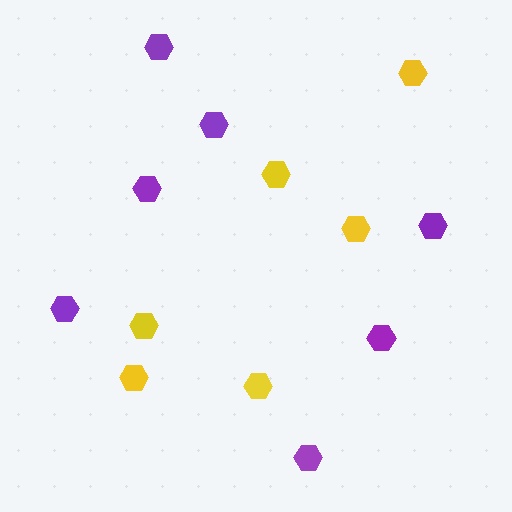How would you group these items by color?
There are 2 groups: one group of purple hexagons (7) and one group of yellow hexagons (6).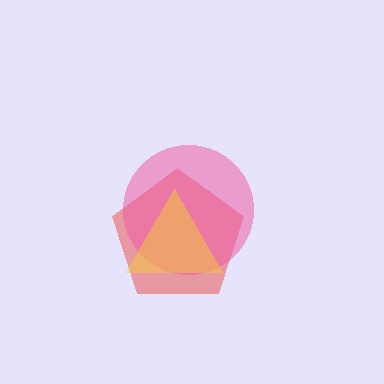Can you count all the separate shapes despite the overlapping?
Yes, there are 3 separate shapes.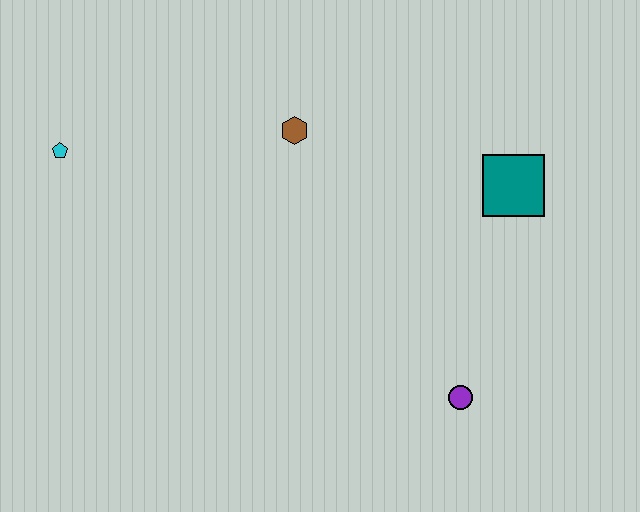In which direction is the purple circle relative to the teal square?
The purple circle is below the teal square.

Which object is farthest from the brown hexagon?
The purple circle is farthest from the brown hexagon.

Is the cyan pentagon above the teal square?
Yes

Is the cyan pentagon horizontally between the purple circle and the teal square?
No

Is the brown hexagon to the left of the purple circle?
Yes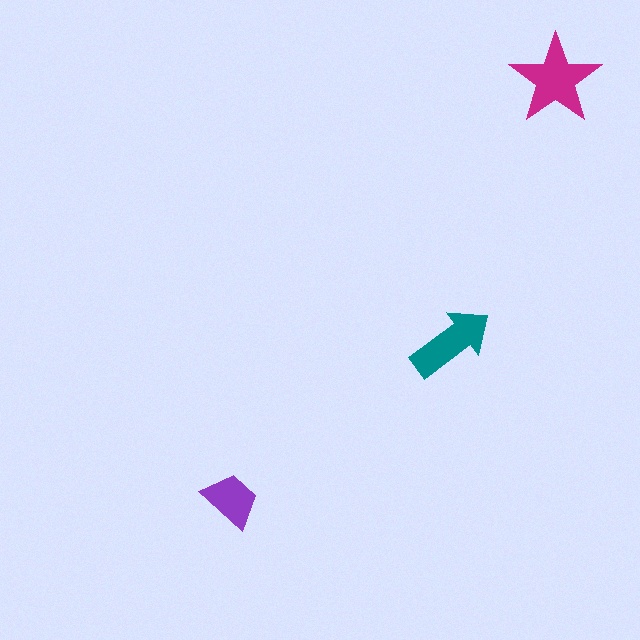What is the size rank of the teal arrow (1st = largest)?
2nd.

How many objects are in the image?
There are 3 objects in the image.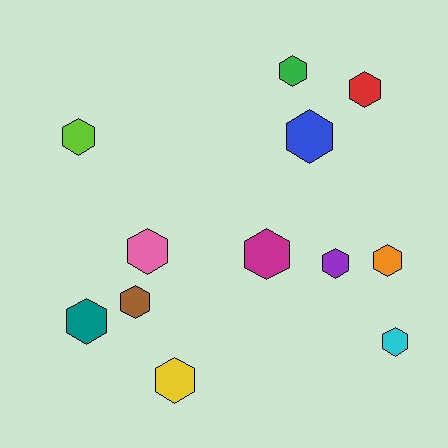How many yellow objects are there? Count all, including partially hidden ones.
There is 1 yellow object.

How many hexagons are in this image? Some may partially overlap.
There are 12 hexagons.